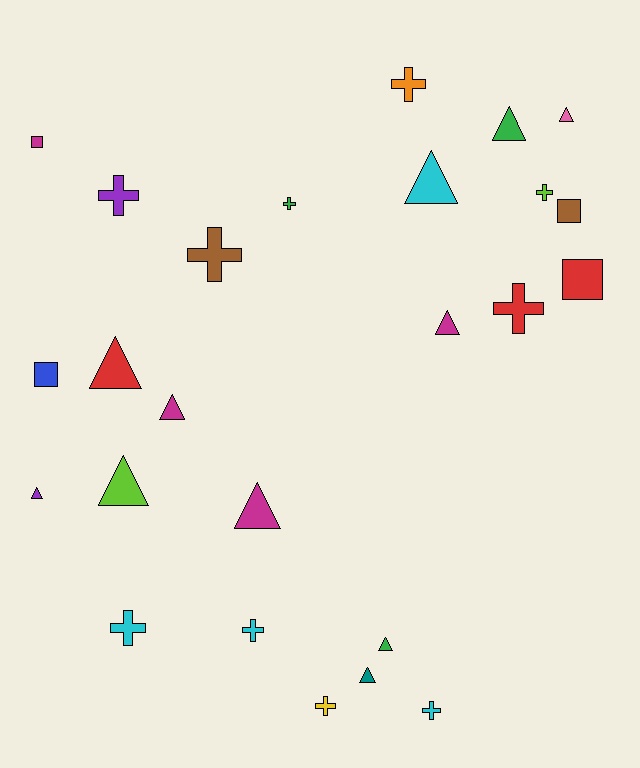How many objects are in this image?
There are 25 objects.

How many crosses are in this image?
There are 10 crosses.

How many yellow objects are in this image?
There is 1 yellow object.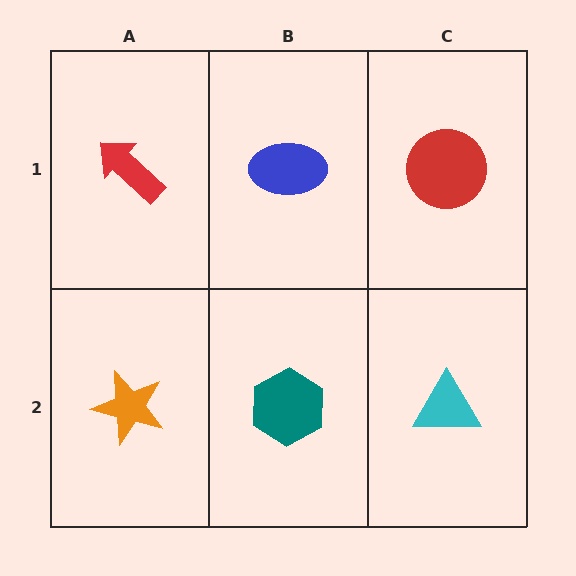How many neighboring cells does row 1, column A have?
2.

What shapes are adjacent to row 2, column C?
A red circle (row 1, column C), a teal hexagon (row 2, column B).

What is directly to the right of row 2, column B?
A cyan triangle.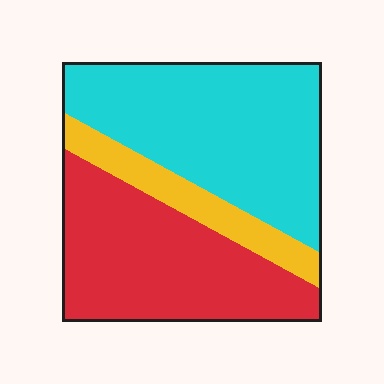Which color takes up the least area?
Yellow, at roughly 15%.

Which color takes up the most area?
Cyan, at roughly 45%.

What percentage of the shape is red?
Red takes up about two fifths (2/5) of the shape.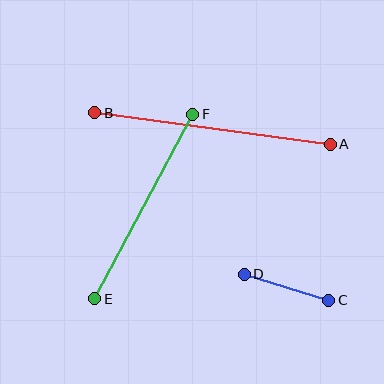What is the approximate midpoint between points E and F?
The midpoint is at approximately (144, 206) pixels.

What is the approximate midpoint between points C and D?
The midpoint is at approximately (286, 287) pixels.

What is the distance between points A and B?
The distance is approximately 238 pixels.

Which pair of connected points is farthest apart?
Points A and B are farthest apart.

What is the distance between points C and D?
The distance is approximately 88 pixels.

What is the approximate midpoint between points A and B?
The midpoint is at approximately (212, 129) pixels.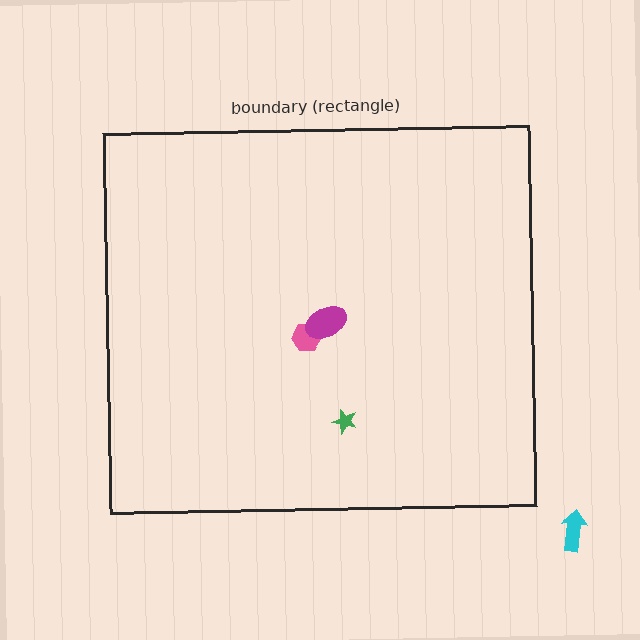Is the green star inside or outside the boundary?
Inside.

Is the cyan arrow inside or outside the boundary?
Outside.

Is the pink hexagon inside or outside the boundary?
Inside.